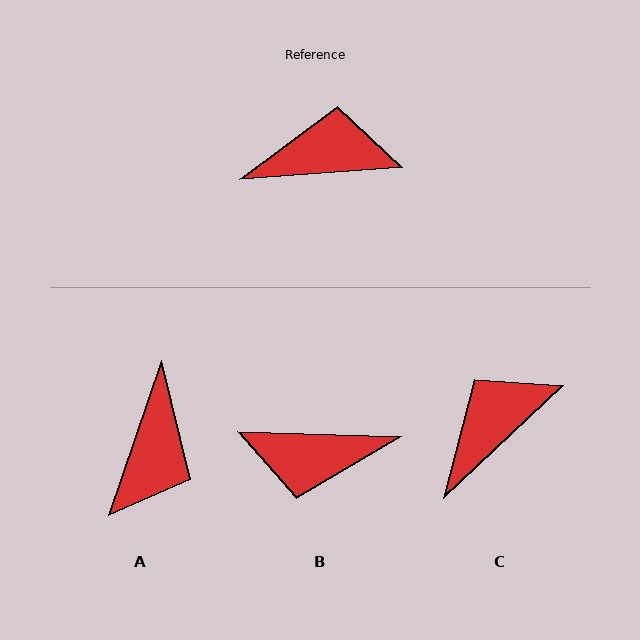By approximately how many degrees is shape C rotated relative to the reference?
Approximately 39 degrees counter-clockwise.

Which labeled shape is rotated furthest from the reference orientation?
B, about 174 degrees away.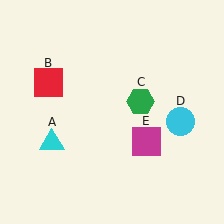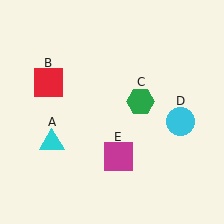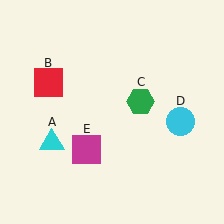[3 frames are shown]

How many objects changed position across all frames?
1 object changed position: magenta square (object E).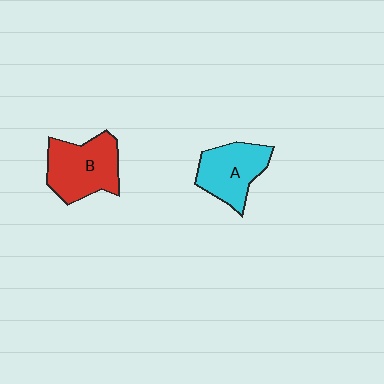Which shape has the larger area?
Shape B (red).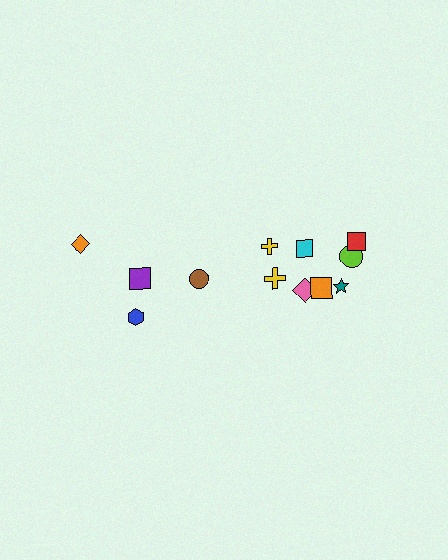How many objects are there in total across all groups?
There are 12 objects.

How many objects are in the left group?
There are 4 objects.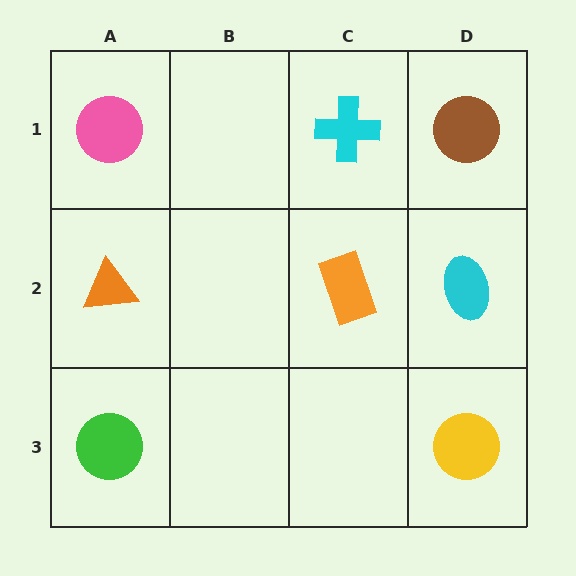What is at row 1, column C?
A cyan cross.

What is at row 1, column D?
A brown circle.